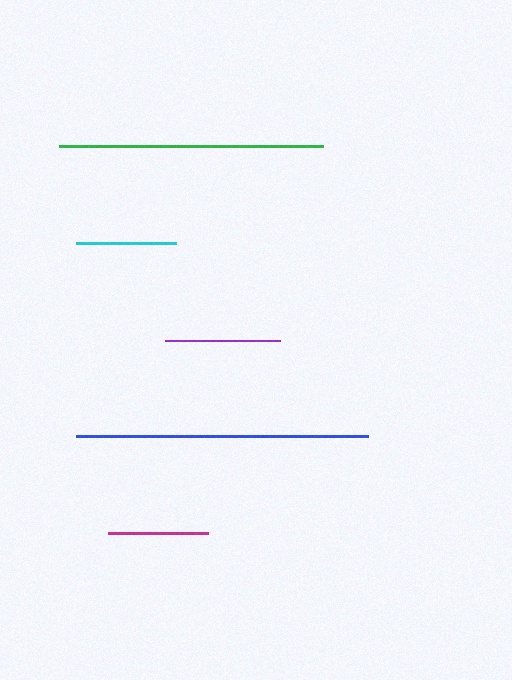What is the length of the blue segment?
The blue segment is approximately 292 pixels long.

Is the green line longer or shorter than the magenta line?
The green line is longer than the magenta line.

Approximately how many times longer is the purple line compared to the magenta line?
The purple line is approximately 1.2 times the length of the magenta line.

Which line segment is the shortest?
The cyan line is the shortest at approximately 100 pixels.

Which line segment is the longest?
The blue line is the longest at approximately 292 pixels.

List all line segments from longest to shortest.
From longest to shortest: blue, green, purple, magenta, cyan.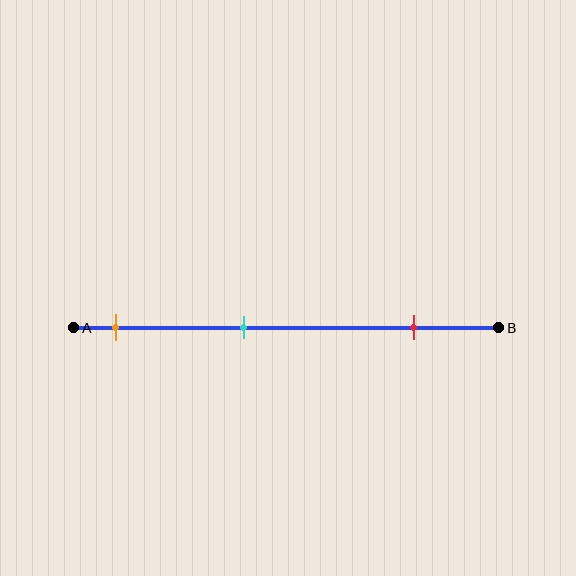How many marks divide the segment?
There are 3 marks dividing the segment.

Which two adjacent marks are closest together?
The orange and cyan marks are the closest adjacent pair.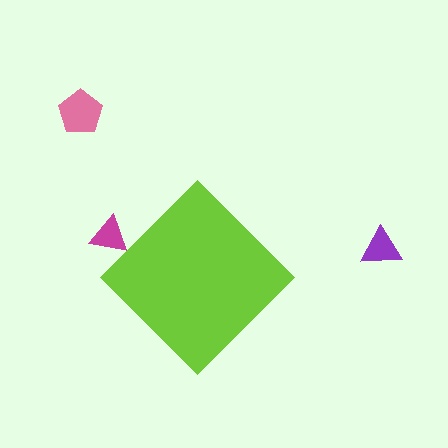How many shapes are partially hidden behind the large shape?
1 shape is partially hidden.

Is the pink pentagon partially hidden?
No, the pink pentagon is fully visible.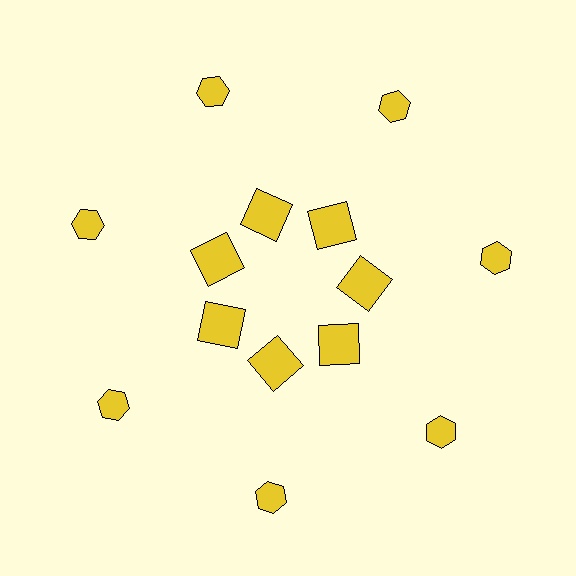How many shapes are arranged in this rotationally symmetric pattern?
There are 14 shapes, arranged in 7 groups of 2.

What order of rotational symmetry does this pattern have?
This pattern has 7-fold rotational symmetry.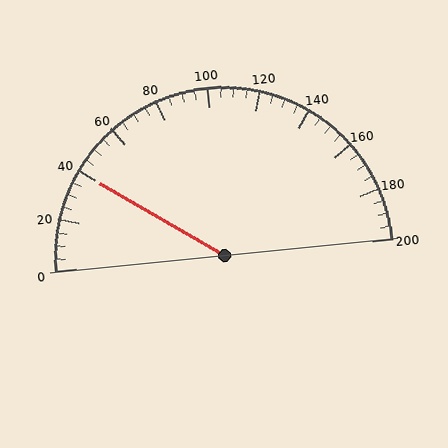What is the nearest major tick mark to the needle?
The nearest major tick mark is 40.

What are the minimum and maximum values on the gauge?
The gauge ranges from 0 to 200.